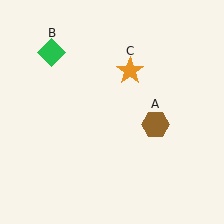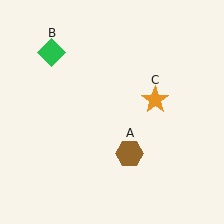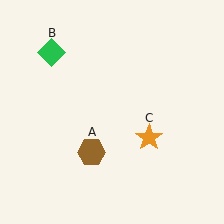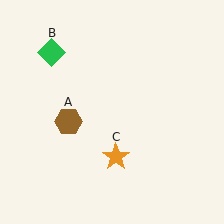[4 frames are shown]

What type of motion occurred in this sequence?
The brown hexagon (object A), orange star (object C) rotated clockwise around the center of the scene.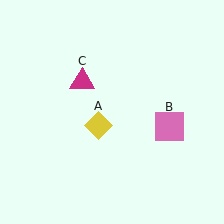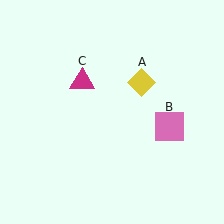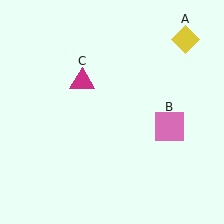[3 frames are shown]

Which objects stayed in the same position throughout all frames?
Pink square (object B) and magenta triangle (object C) remained stationary.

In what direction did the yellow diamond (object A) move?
The yellow diamond (object A) moved up and to the right.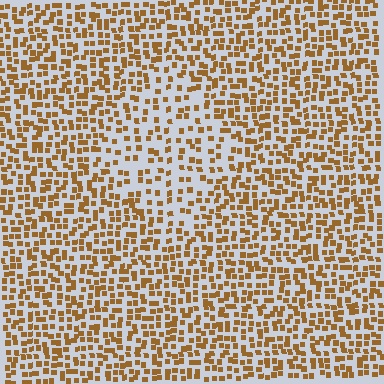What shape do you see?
I see a diamond.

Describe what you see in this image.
The image contains small brown elements arranged at two different densities. A diamond-shaped region is visible where the elements are less densely packed than the surrounding area.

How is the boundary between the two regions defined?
The boundary is defined by a change in element density (approximately 1.8x ratio). All elements are the same color, size, and shape.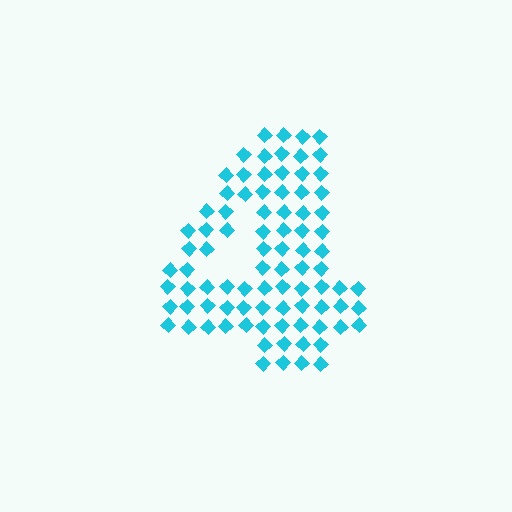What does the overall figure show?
The overall figure shows the digit 4.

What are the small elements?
The small elements are diamonds.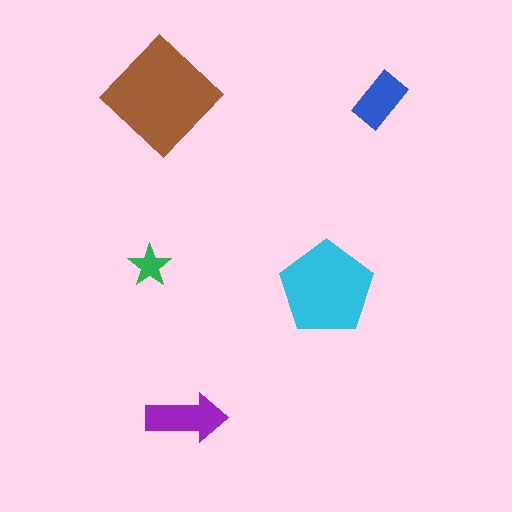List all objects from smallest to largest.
The green star, the blue rectangle, the purple arrow, the cyan pentagon, the brown diamond.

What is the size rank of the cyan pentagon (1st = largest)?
2nd.